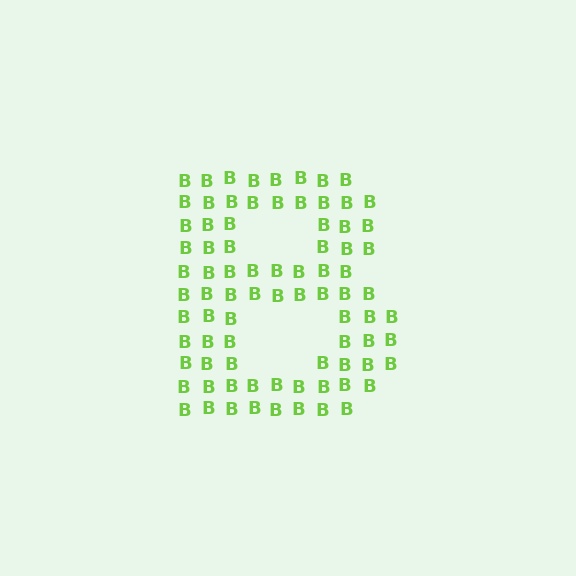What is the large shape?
The large shape is the letter B.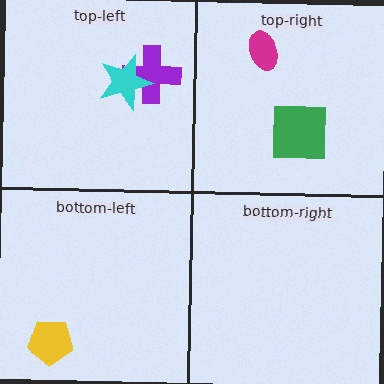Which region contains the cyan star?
The top-left region.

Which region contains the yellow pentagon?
The bottom-left region.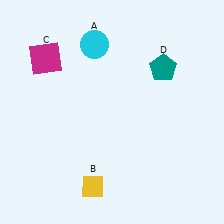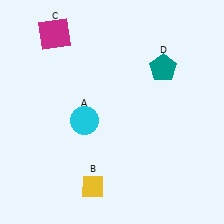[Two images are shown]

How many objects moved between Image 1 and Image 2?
2 objects moved between the two images.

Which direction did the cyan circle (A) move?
The cyan circle (A) moved down.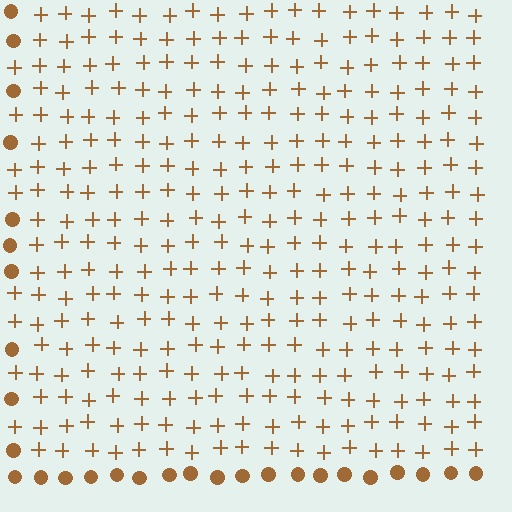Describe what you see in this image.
The image is filled with small brown elements arranged in a uniform grid. A rectangle-shaped region contains plus signs, while the surrounding area contains circles. The boundary is defined purely by the change in element shape.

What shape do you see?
I see a rectangle.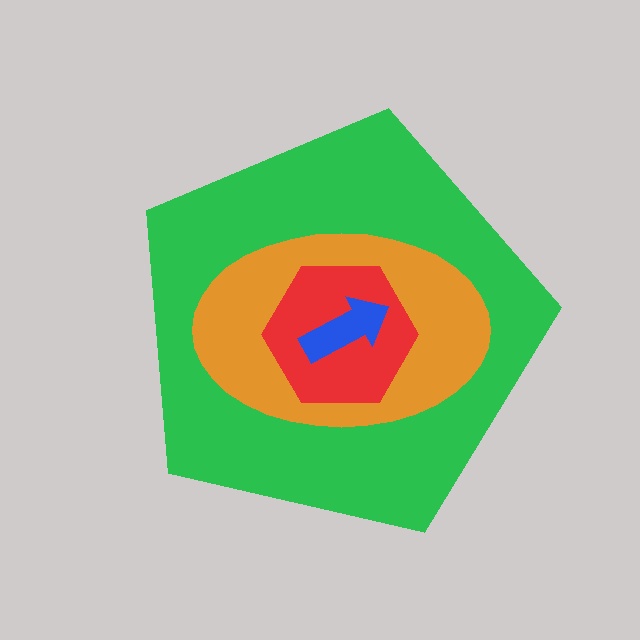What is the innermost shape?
The blue arrow.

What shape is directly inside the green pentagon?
The orange ellipse.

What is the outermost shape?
The green pentagon.